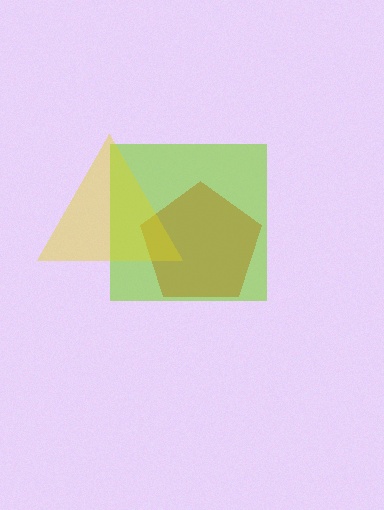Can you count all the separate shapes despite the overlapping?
Yes, there are 3 separate shapes.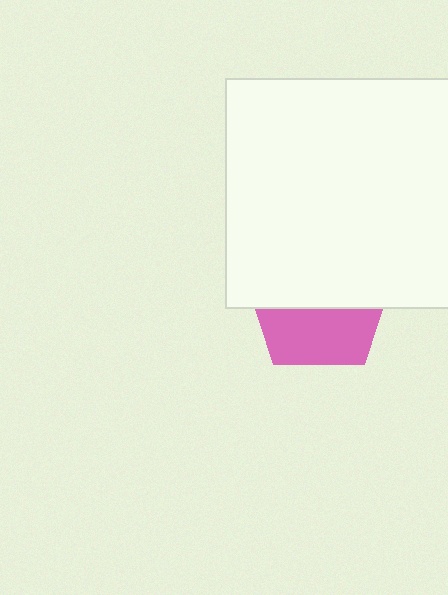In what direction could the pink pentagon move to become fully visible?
The pink pentagon could move down. That would shift it out from behind the white rectangle entirely.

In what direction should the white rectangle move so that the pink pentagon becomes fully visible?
The white rectangle should move up. That is the shortest direction to clear the overlap and leave the pink pentagon fully visible.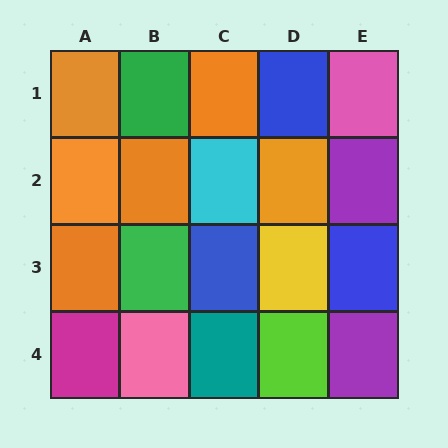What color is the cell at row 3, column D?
Yellow.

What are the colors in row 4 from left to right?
Magenta, pink, teal, lime, purple.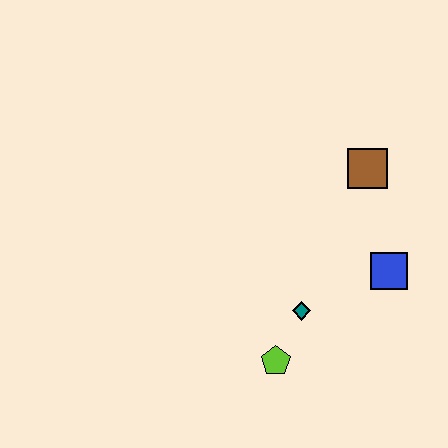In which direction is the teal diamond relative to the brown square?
The teal diamond is below the brown square.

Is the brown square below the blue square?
No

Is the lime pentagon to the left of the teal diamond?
Yes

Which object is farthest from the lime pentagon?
The brown square is farthest from the lime pentagon.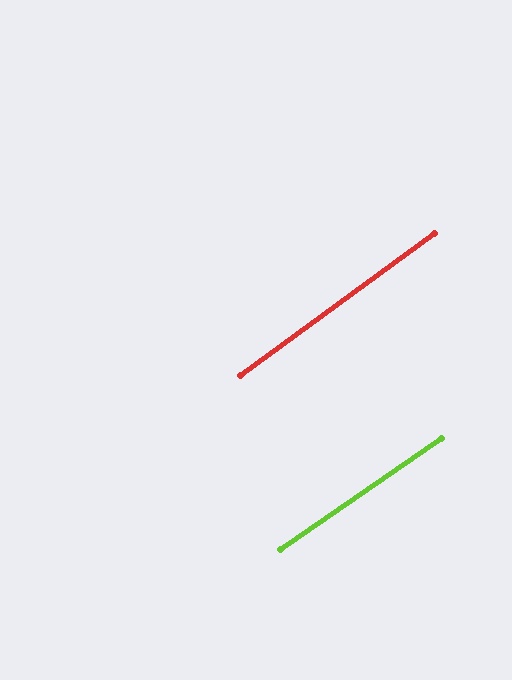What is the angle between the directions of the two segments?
Approximately 2 degrees.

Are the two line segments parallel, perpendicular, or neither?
Parallel — their directions differ by only 1.7°.